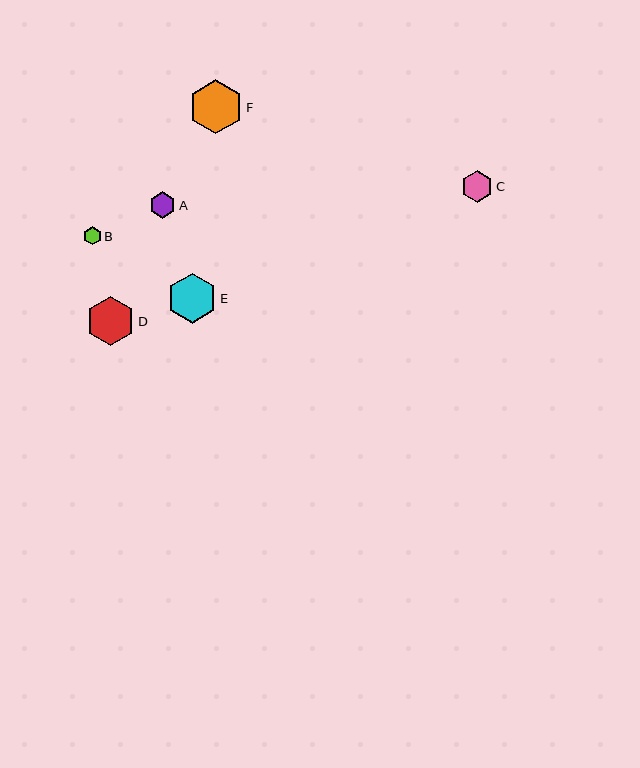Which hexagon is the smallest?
Hexagon B is the smallest with a size of approximately 18 pixels.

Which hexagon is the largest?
Hexagon F is the largest with a size of approximately 54 pixels.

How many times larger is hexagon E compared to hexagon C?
Hexagon E is approximately 1.6 times the size of hexagon C.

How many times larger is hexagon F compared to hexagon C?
Hexagon F is approximately 1.7 times the size of hexagon C.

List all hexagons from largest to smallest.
From largest to smallest: F, E, D, C, A, B.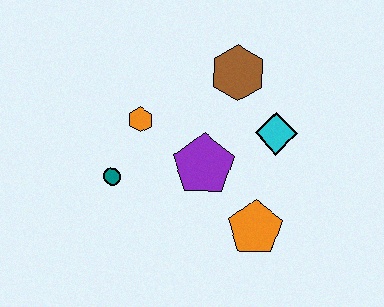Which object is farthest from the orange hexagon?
The orange pentagon is farthest from the orange hexagon.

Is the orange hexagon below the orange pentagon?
No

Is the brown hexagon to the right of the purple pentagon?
Yes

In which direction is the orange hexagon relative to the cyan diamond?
The orange hexagon is to the left of the cyan diamond.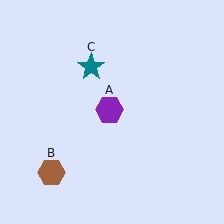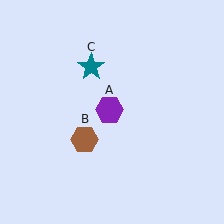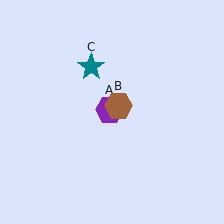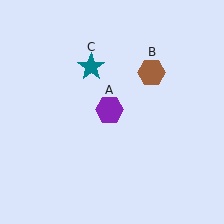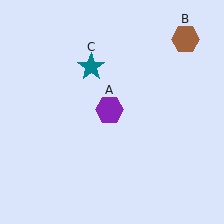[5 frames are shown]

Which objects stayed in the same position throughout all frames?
Purple hexagon (object A) and teal star (object C) remained stationary.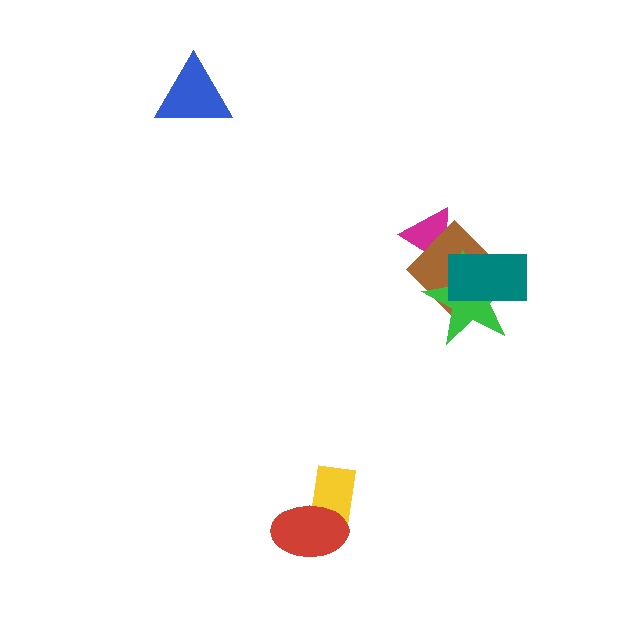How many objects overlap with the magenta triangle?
1 object overlaps with the magenta triangle.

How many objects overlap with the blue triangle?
0 objects overlap with the blue triangle.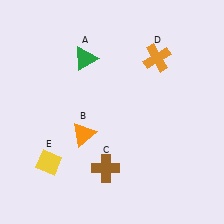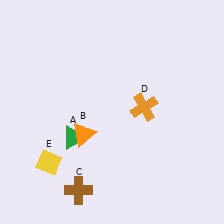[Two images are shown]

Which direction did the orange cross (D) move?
The orange cross (D) moved down.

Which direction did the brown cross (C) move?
The brown cross (C) moved left.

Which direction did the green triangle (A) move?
The green triangle (A) moved down.